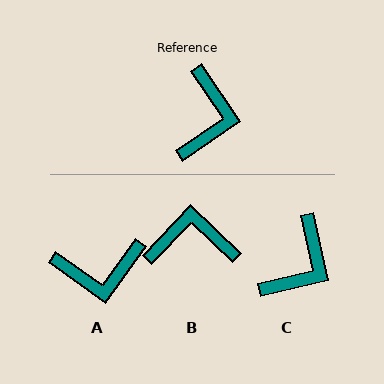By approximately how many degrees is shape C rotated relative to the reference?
Approximately 21 degrees clockwise.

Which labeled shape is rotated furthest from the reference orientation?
B, about 102 degrees away.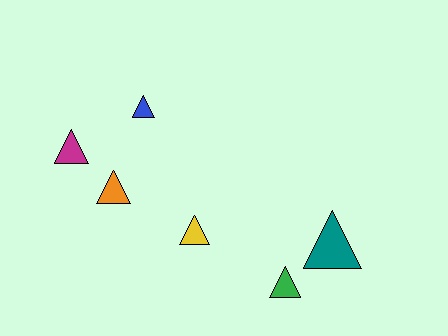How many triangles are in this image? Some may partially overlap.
There are 6 triangles.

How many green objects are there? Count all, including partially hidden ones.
There is 1 green object.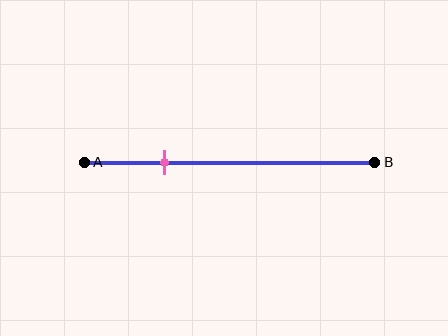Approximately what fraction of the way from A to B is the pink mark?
The pink mark is approximately 30% of the way from A to B.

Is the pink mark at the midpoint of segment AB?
No, the mark is at about 30% from A, not at the 50% midpoint.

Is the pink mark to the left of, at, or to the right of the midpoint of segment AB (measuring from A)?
The pink mark is to the left of the midpoint of segment AB.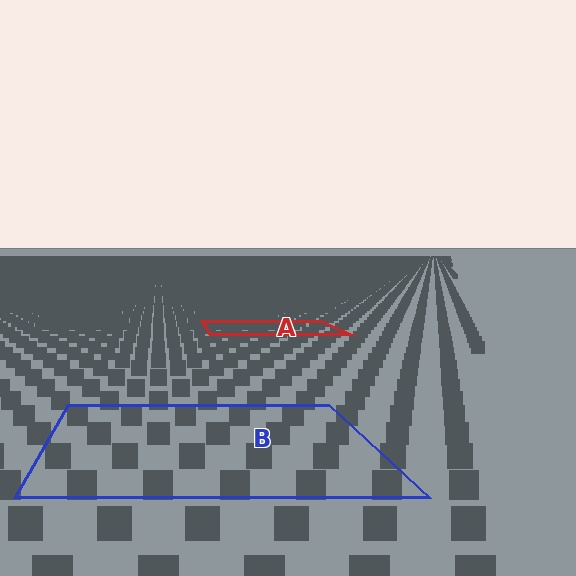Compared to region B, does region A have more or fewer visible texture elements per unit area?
Region A has more texture elements per unit area — they are packed more densely because it is farther away.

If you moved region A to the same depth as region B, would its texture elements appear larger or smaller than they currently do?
They would appear larger. At a closer depth, the same texture elements are projected at a bigger on-screen size.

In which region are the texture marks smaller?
The texture marks are smaller in region A, because it is farther away.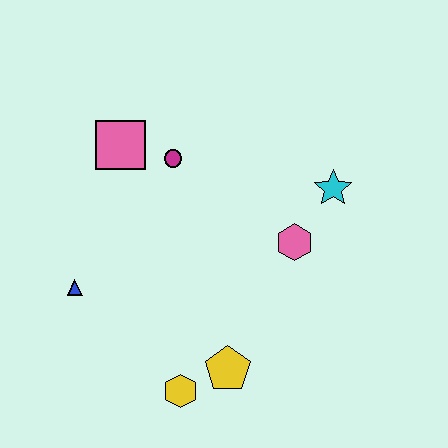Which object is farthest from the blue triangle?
The cyan star is farthest from the blue triangle.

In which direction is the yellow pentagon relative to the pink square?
The yellow pentagon is below the pink square.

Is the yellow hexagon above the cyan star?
No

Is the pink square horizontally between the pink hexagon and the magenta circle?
No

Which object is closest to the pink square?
The magenta circle is closest to the pink square.